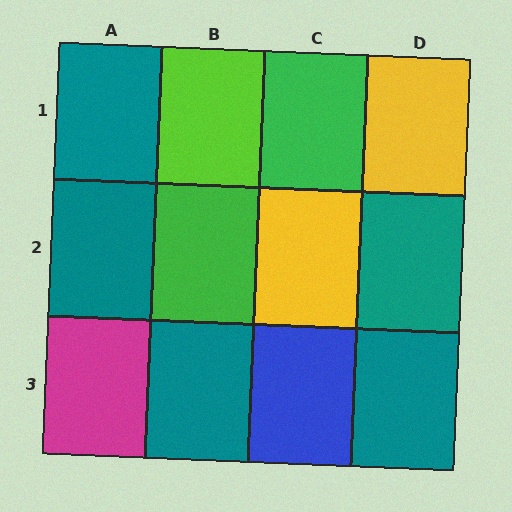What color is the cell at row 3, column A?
Magenta.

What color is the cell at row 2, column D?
Teal.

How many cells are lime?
1 cell is lime.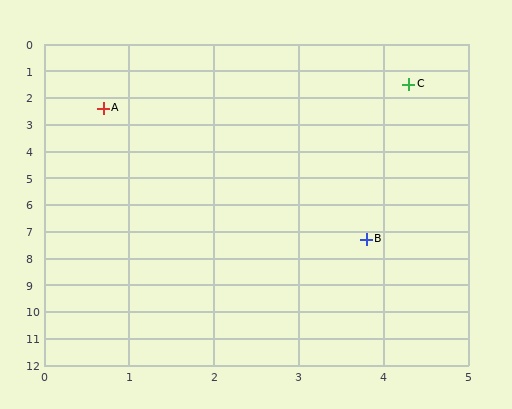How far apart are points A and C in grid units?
Points A and C are about 3.7 grid units apart.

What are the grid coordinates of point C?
Point C is at approximately (4.3, 1.5).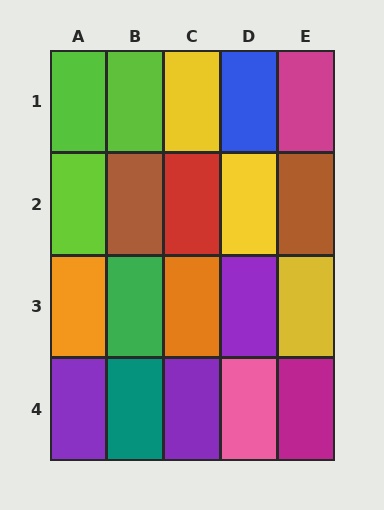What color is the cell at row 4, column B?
Teal.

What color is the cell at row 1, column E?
Magenta.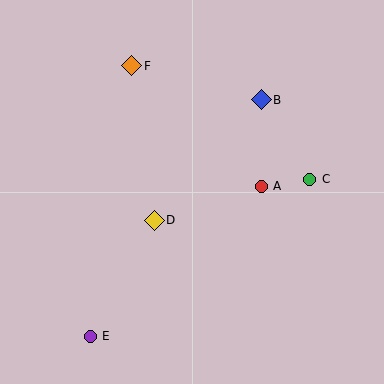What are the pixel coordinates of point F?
Point F is at (132, 66).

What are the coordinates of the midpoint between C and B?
The midpoint between C and B is at (285, 140).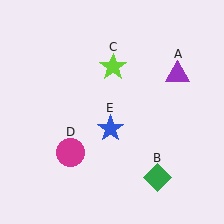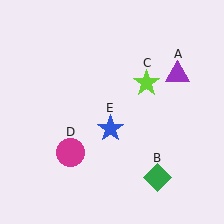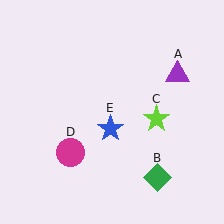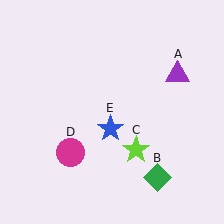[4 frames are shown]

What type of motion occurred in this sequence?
The lime star (object C) rotated clockwise around the center of the scene.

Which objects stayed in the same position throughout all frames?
Purple triangle (object A) and green diamond (object B) and magenta circle (object D) and blue star (object E) remained stationary.